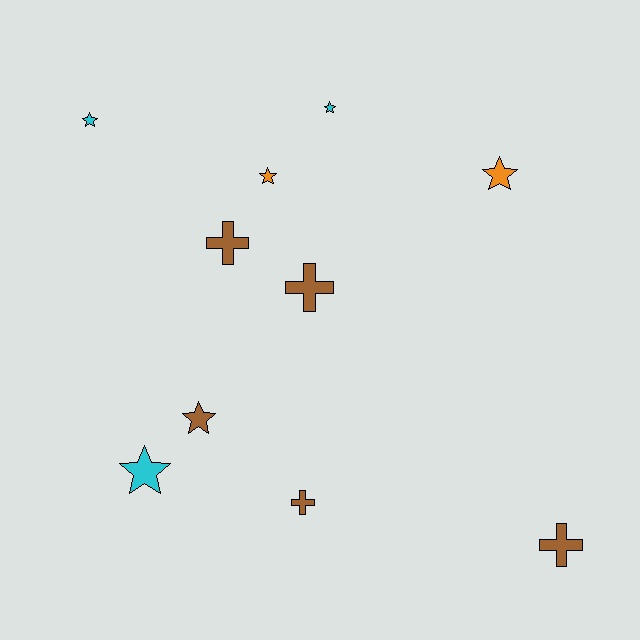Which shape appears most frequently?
Star, with 6 objects.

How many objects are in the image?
There are 10 objects.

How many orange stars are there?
There are 2 orange stars.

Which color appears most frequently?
Brown, with 5 objects.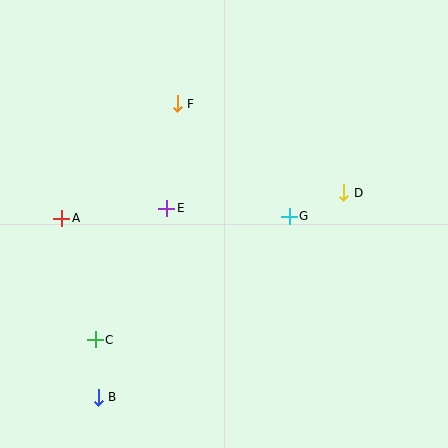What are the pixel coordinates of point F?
Point F is at (177, 104).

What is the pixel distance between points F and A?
The distance between F and A is 163 pixels.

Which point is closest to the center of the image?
Point E at (167, 208) is closest to the center.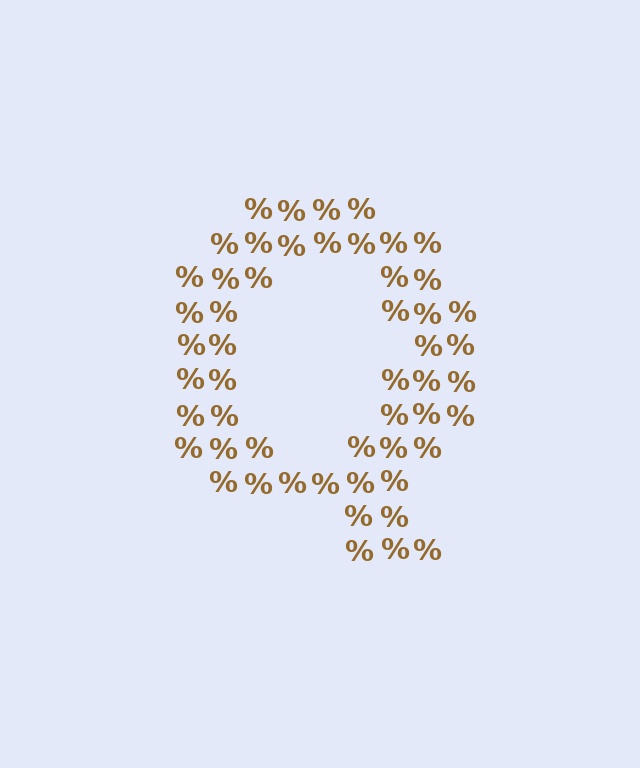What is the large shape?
The large shape is the letter Q.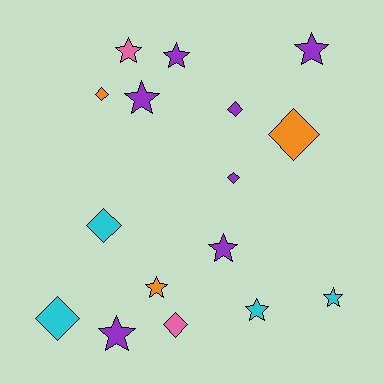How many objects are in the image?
There are 16 objects.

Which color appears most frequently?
Purple, with 7 objects.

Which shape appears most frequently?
Star, with 9 objects.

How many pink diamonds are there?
There is 1 pink diamond.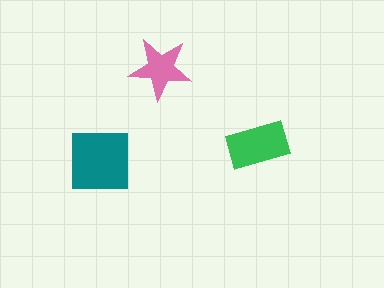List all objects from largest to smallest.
The teal square, the green rectangle, the pink star.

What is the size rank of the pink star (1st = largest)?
3rd.